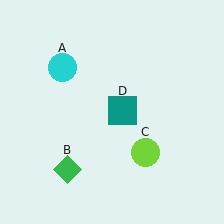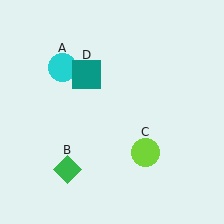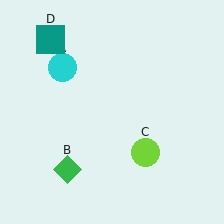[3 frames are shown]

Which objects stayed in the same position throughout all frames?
Cyan circle (object A) and green diamond (object B) and lime circle (object C) remained stationary.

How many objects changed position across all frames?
1 object changed position: teal square (object D).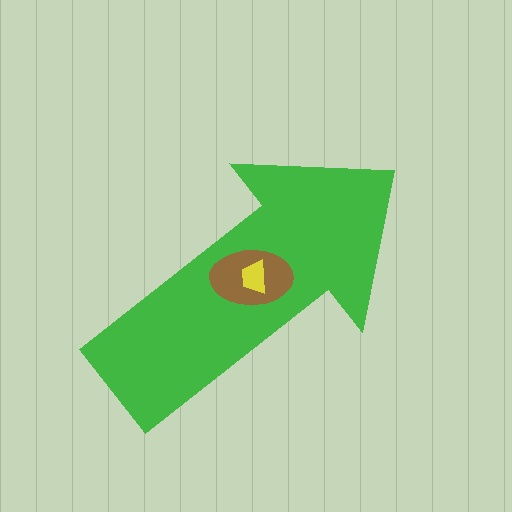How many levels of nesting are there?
3.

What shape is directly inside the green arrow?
The brown ellipse.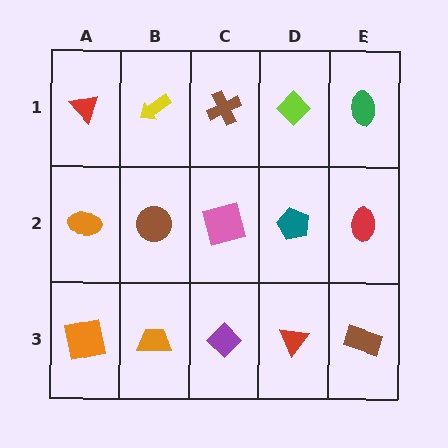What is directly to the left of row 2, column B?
An orange ellipse.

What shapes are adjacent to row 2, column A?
A red triangle (row 1, column A), an orange square (row 3, column A), a brown circle (row 2, column B).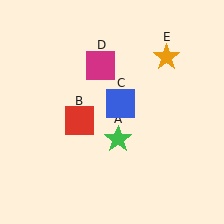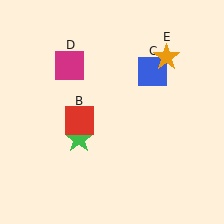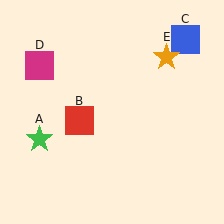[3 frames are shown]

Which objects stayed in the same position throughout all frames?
Red square (object B) and orange star (object E) remained stationary.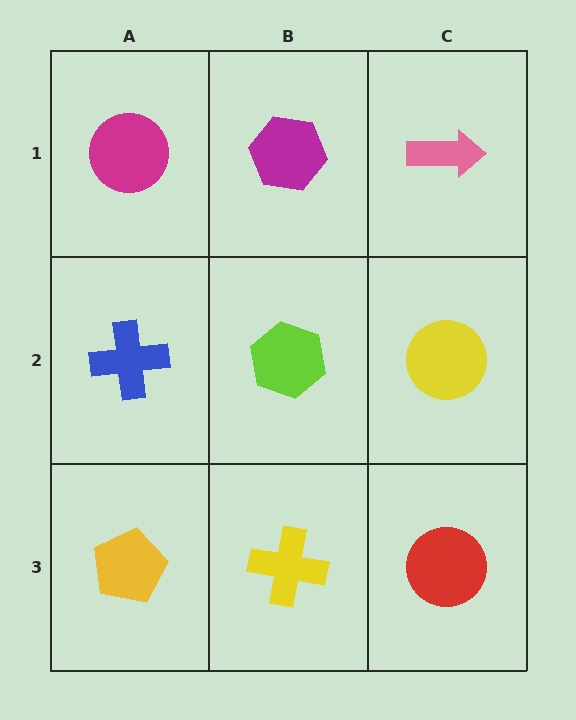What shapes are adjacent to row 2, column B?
A magenta hexagon (row 1, column B), a yellow cross (row 3, column B), a blue cross (row 2, column A), a yellow circle (row 2, column C).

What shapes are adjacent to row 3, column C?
A yellow circle (row 2, column C), a yellow cross (row 3, column B).